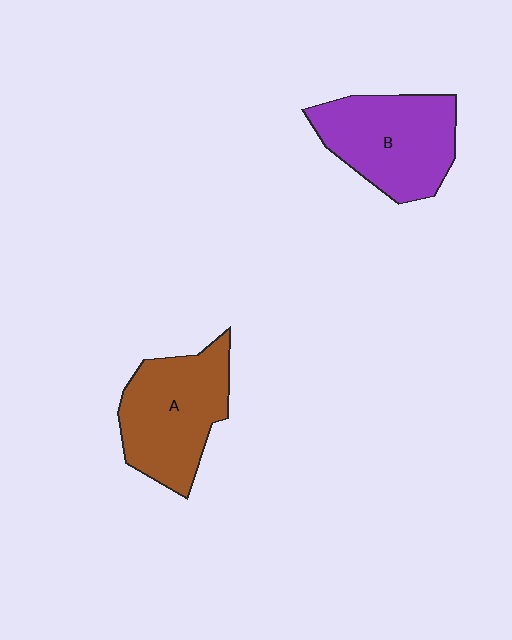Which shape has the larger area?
Shape B (purple).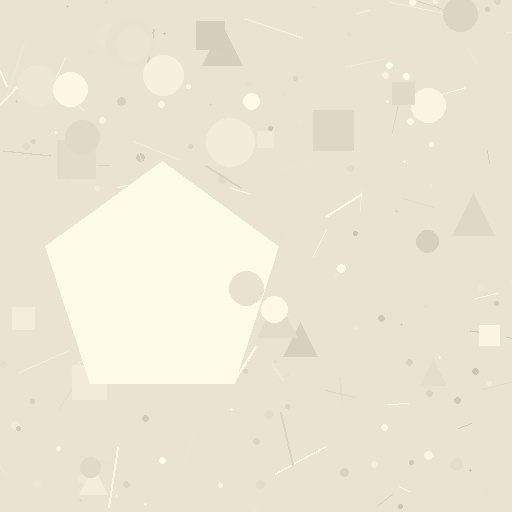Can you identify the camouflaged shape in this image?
The camouflaged shape is a pentagon.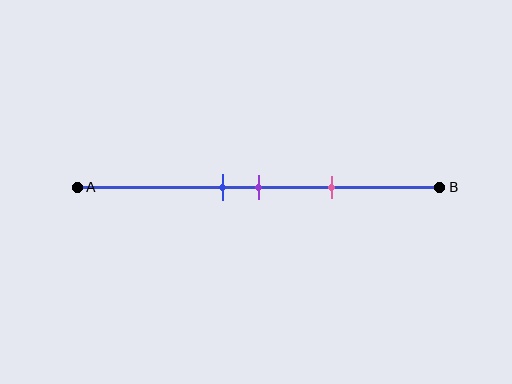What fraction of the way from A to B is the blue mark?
The blue mark is approximately 40% (0.4) of the way from A to B.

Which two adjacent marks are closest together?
The blue and purple marks are the closest adjacent pair.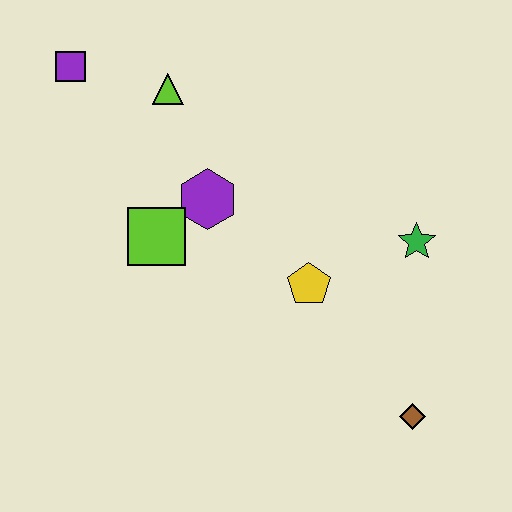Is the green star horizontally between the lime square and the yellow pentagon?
No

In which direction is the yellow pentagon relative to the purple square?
The yellow pentagon is to the right of the purple square.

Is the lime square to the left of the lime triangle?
Yes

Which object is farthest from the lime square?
The brown diamond is farthest from the lime square.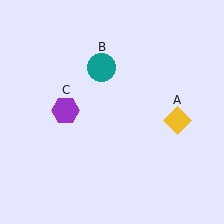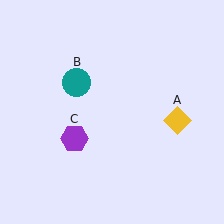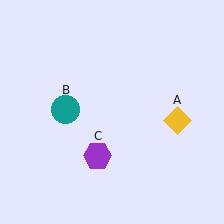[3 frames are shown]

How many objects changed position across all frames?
2 objects changed position: teal circle (object B), purple hexagon (object C).